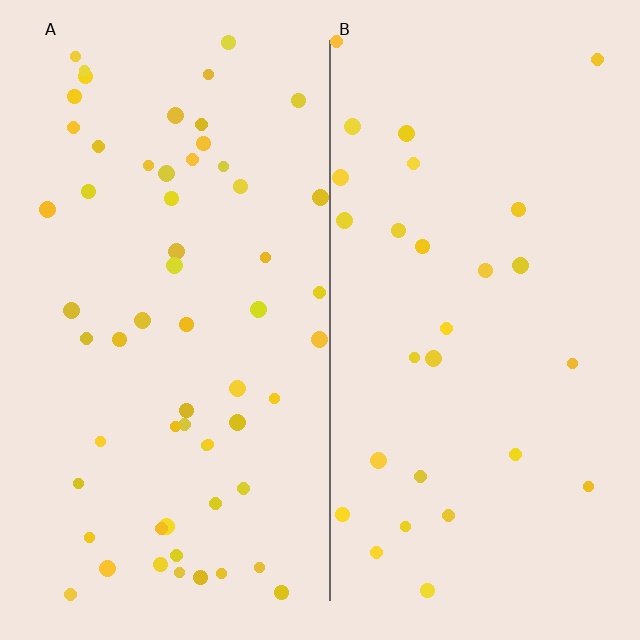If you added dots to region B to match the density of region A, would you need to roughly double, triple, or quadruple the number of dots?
Approximately double.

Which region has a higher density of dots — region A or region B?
A (the left).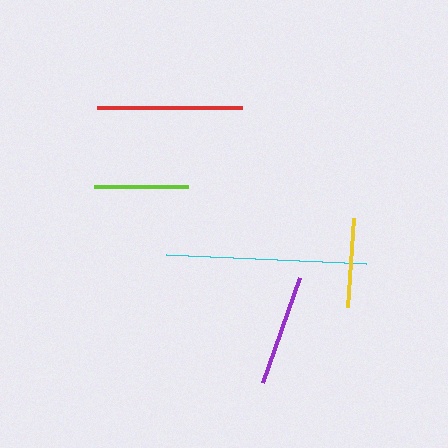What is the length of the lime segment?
The lime segment is approximately 93 pixels long.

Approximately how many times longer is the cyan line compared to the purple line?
The cyan line is approximately 1.8 times the length of the purple line.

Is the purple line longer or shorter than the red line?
The red line is longer than the purple line.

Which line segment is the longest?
The cyan line is the longest at approximately 200 pixels.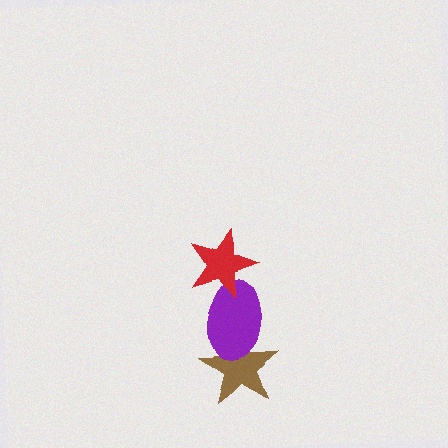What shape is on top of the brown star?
The purple ellipse is on top of the brown star.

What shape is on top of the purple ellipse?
The red star is on top of the purple ellipse.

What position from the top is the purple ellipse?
The purple ellipse is 2nd from the top.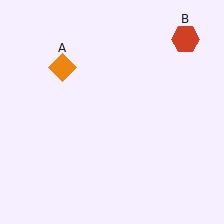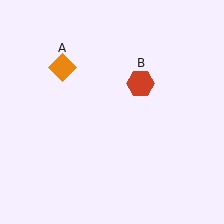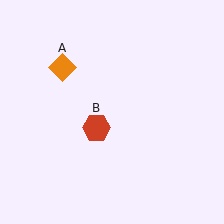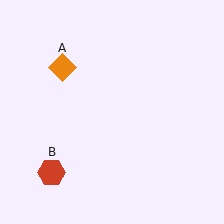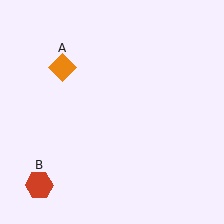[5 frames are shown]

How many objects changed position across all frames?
1 object changed position: red hexagon (object B).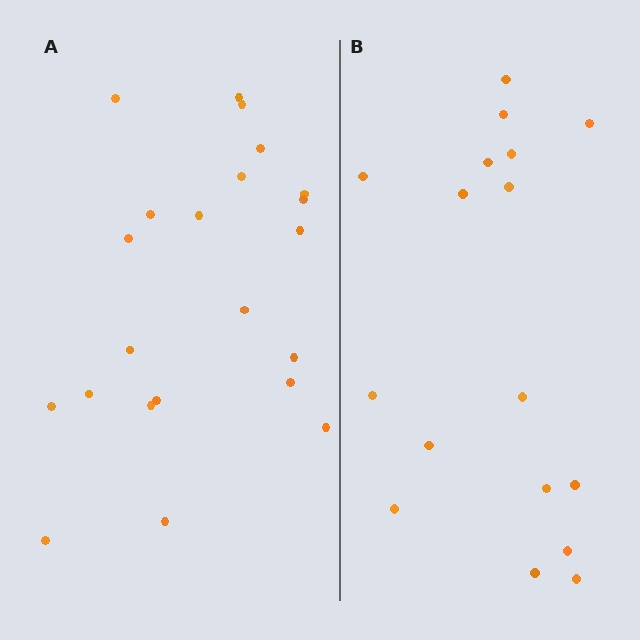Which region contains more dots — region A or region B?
Region A (the left region) has more dots.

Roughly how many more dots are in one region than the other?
Region A has about 5 more dots than region B.